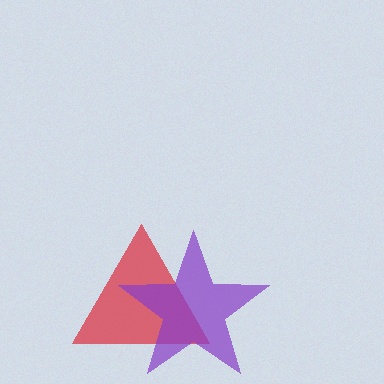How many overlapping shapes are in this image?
There are 2 overlapping shapes in the image.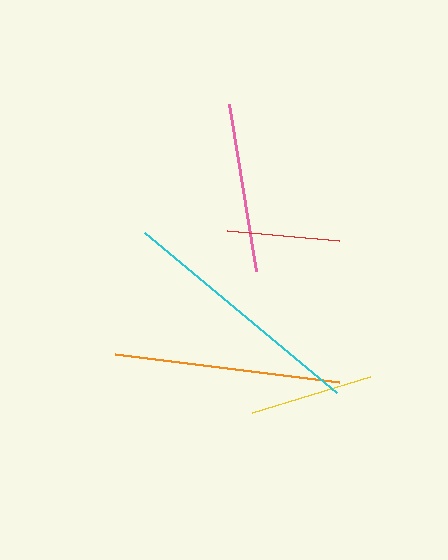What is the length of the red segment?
The red segment is approximately 113 pixels long.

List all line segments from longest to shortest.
From longest to shortest: cyan, orange, pink, yellow, red.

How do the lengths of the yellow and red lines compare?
The yellow and red lines are approximately the same length.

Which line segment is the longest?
The cyan line is the longest at approximately 250 pixels.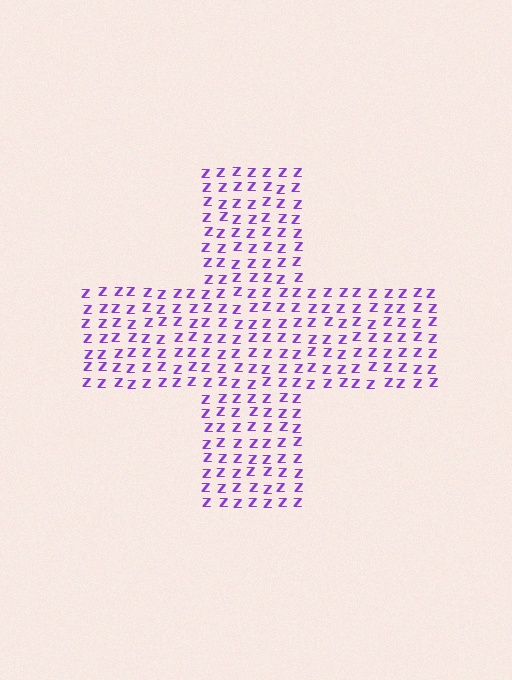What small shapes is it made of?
It is made of small letter Z's.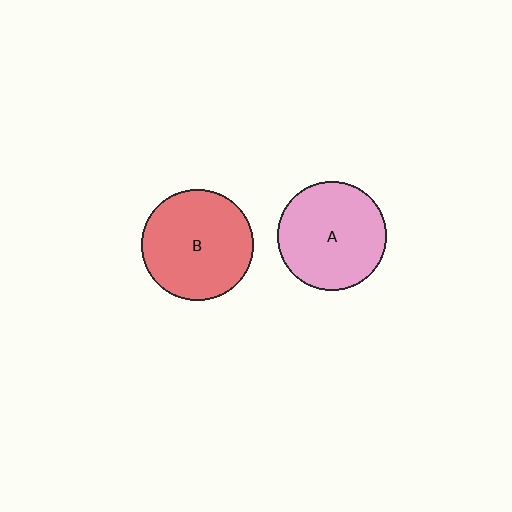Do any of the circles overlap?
No, none of the circles overlap.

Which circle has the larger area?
Circle B (red).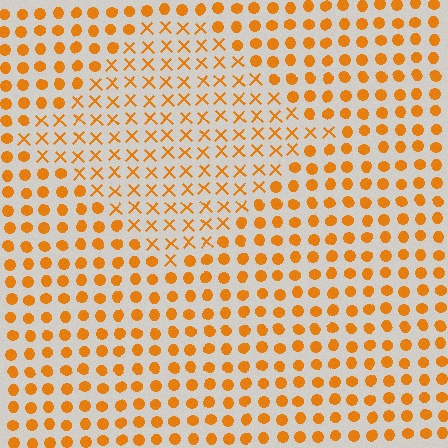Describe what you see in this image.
The image is filled with small orange elements arranged in a uniform grid. A diamond-shaped region contains X marks, while the surrounding area contains circles. The boundary is defined purely by the change in element shape.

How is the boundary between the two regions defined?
The boundary is defined by a change in element shape: X marks inside vs. circles outside. All elements share the same color and spacing.